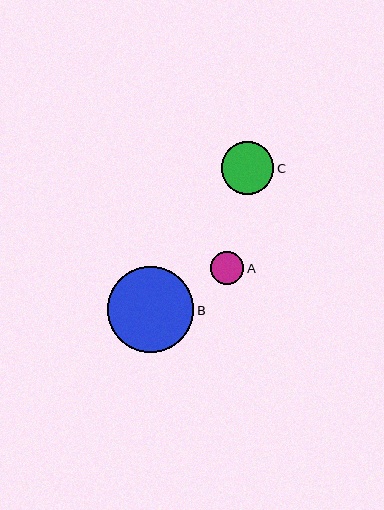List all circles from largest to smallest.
From largest to smallest: B, C, A.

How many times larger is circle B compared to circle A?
Circle B is approximately 2.6 times the size of circle A.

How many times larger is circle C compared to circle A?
Circle C is approximately 1.6 times the size of circle A.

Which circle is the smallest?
Circle A is the smallest with a size of approximately 33 pixels.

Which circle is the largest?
Circle B is the largest with a size of approximately 86 pixels.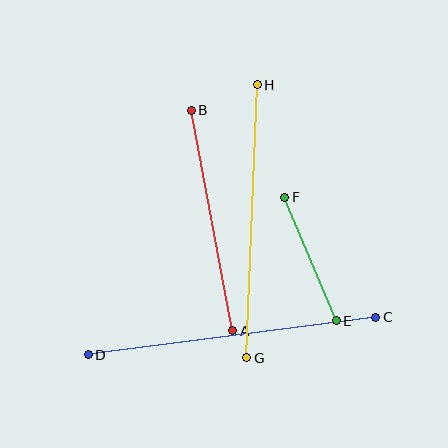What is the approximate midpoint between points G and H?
The midpoint is at approximately (252, 221) pixels.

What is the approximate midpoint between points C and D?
The midpoint is at approximately (232, 336) pixels.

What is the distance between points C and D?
The distance is approximately 290 pixels.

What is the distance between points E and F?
The distance is approximately 134 pixels.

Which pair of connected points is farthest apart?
Points C and D are farthest apart.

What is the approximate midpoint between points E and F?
The midpoint is at approximately (311, 259) pixels.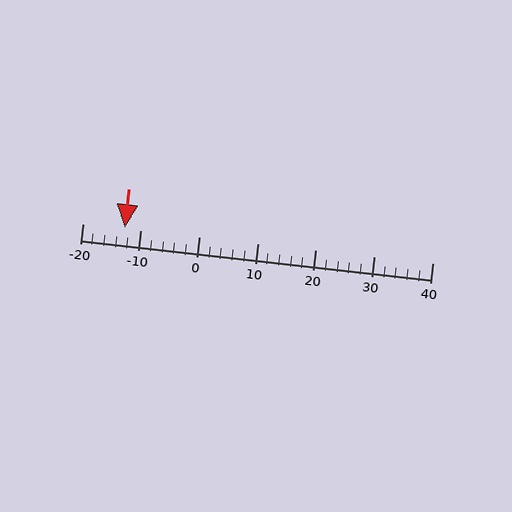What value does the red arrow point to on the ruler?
The red arrow points to approximately -13.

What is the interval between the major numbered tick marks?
The major tick marks are spaced 10 units apart.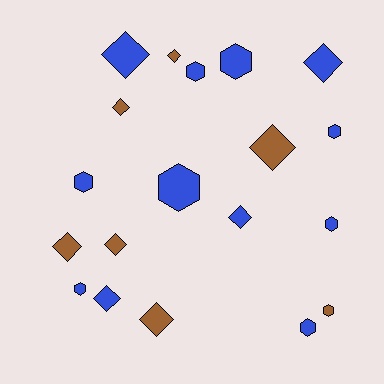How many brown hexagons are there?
There is 1 brown hexagon.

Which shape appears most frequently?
Diamond, with 10 objects.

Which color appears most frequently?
Blue, with 12 objects.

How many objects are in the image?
There are 19 objects.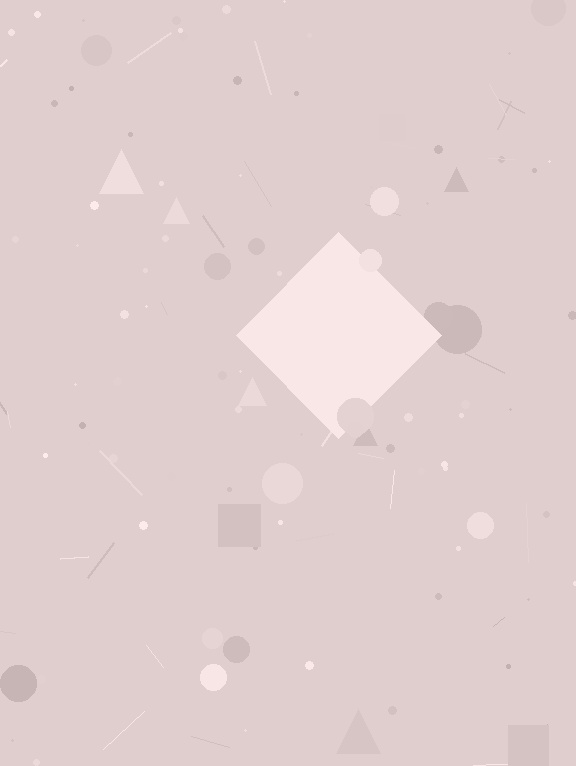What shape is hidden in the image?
A diamond is hidden in the image.